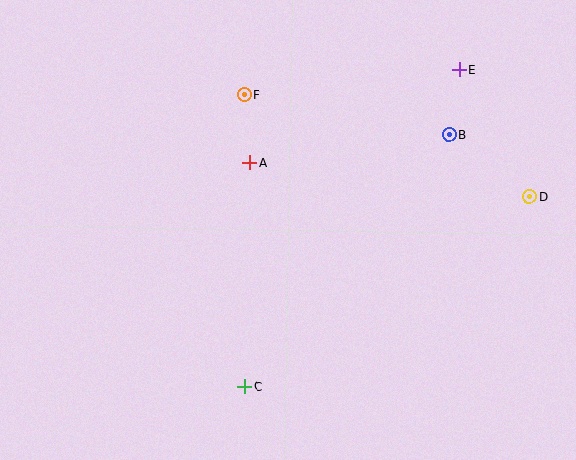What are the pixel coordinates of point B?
Point B is at (449, 135).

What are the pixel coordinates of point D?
Point D is at (529, 197).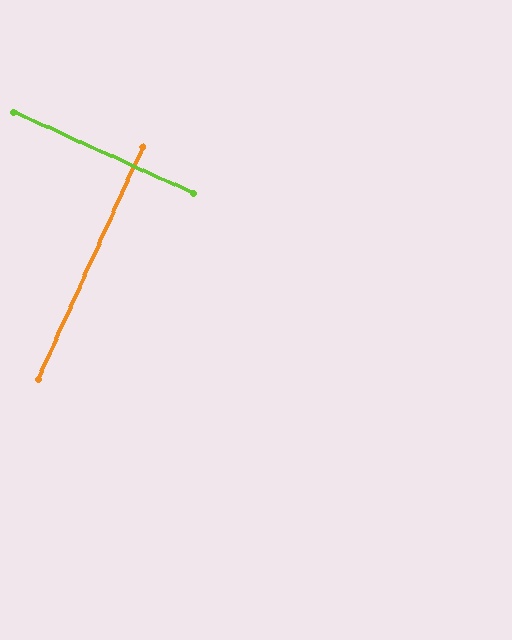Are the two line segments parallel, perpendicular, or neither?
Perpendicular — they meet at approximately 90°.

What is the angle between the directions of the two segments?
Approximately 90 degrees.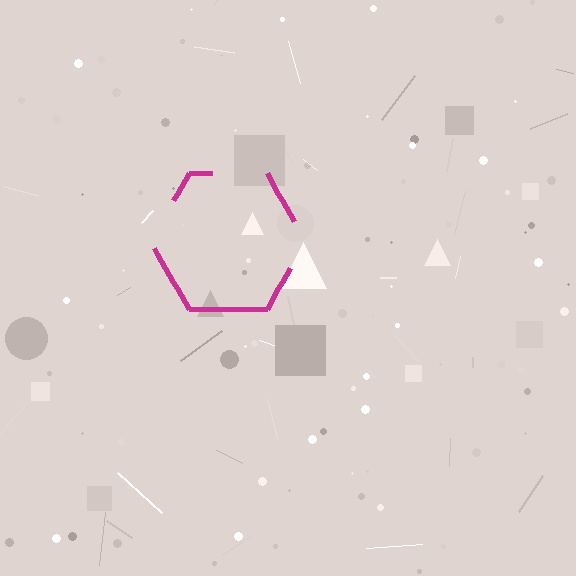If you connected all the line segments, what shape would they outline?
They would outline a hexagon.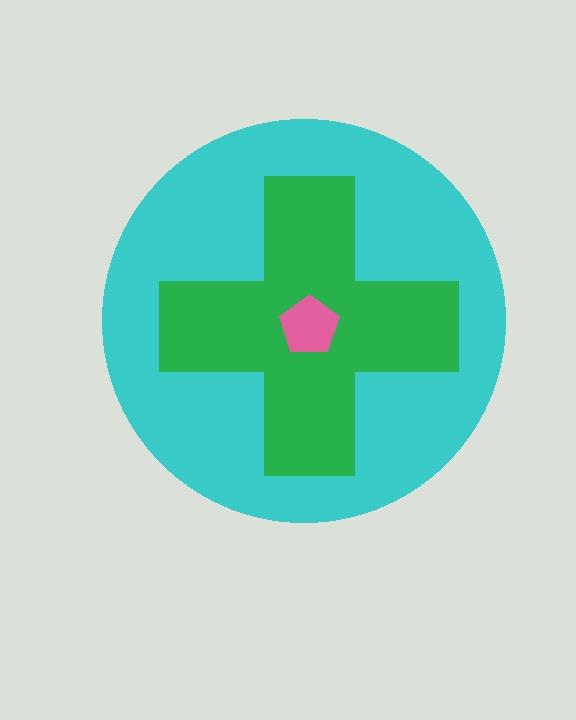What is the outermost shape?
The cyan circle.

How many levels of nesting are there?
3.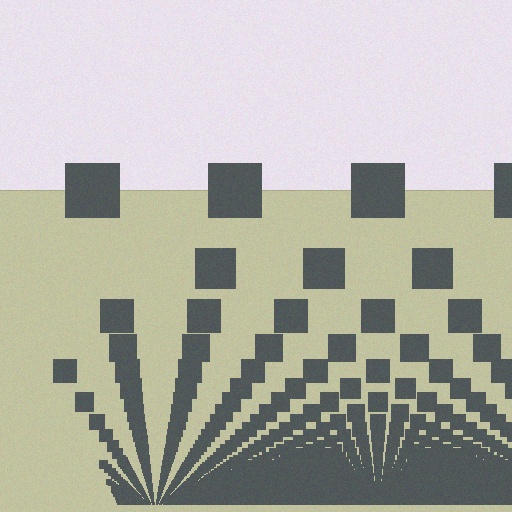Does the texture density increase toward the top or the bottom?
Density increases toward the bottom.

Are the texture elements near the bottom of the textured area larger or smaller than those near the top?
Smaller. The gradient is inverted — elements near the bottom are smaller and denser.